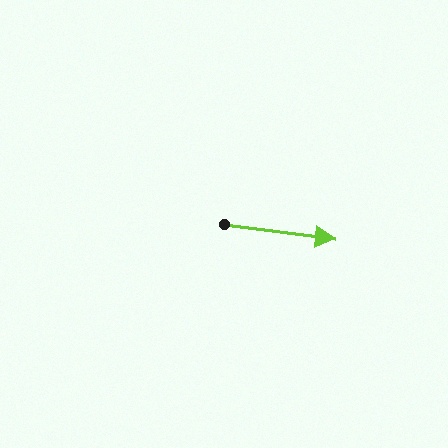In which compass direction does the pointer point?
East.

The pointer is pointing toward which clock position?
Roughly 3 o'clock.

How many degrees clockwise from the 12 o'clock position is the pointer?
Approximately 98 degrees.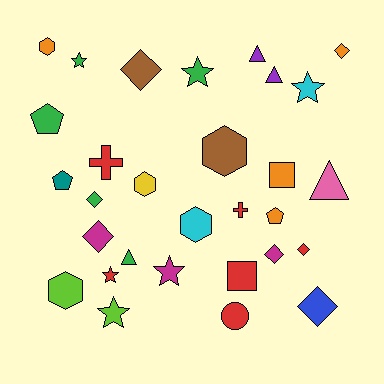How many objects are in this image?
There are 30 objects.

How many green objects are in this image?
There are 5 green objects.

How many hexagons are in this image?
There are 5 hexagons.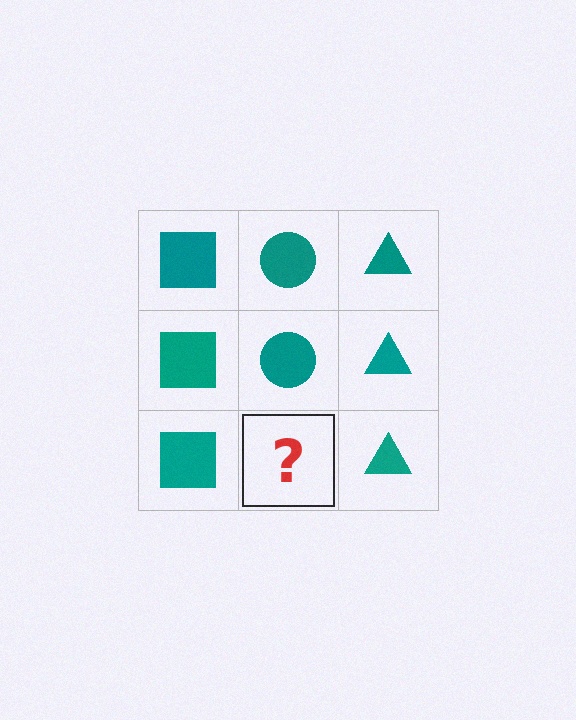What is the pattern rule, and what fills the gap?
The rule is that each column has a consistent shape. The gap should be filled with a teal circle.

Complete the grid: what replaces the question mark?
The question mark should be replaced with a teal circle.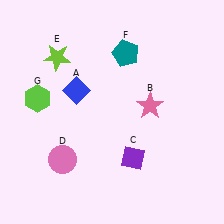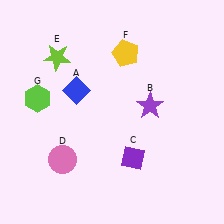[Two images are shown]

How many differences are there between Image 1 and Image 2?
There are 2 differences between the two images.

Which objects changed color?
B changed from pink to purple. F changed from teal to yellow.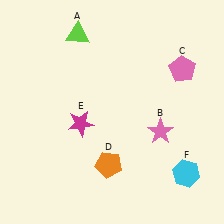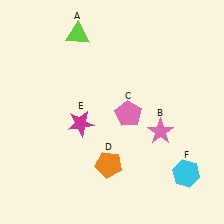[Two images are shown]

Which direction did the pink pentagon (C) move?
The pink pentagon (C) moved left.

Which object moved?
The pink pentagon (C) moved left.